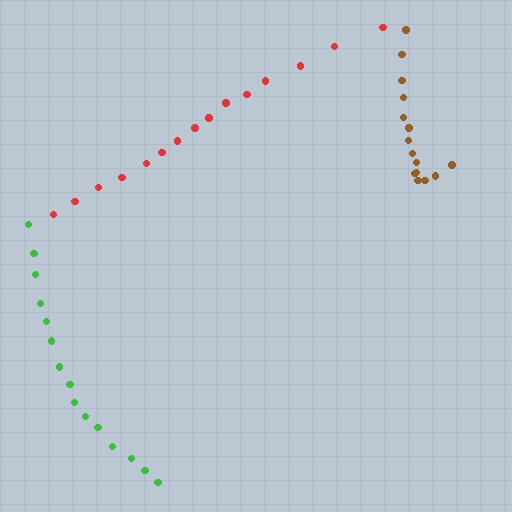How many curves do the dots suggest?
There are 3 distinct paths.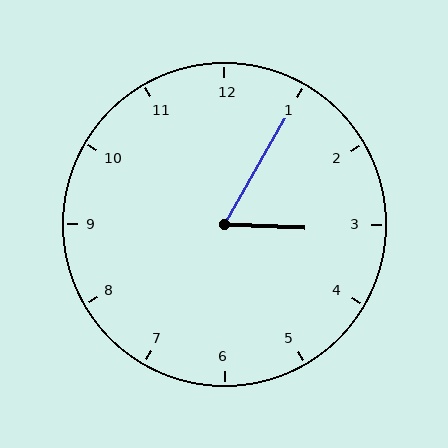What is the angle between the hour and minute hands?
Approximately 62 degrees.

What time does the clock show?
3:05.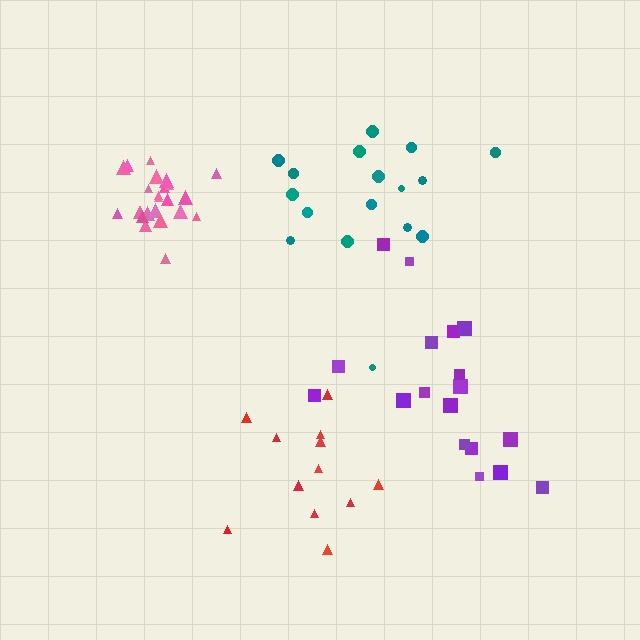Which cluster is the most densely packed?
Pink.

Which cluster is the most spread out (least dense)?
Teal.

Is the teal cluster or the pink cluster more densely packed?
Pink.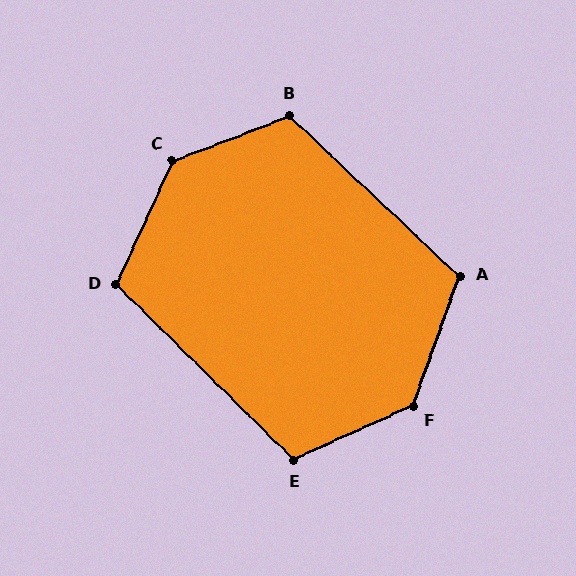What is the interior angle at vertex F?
Approximately 134 degrees (obtuse).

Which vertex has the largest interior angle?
C, at approximately 135 degrees.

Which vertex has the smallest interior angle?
D, at approximately 110 degrees.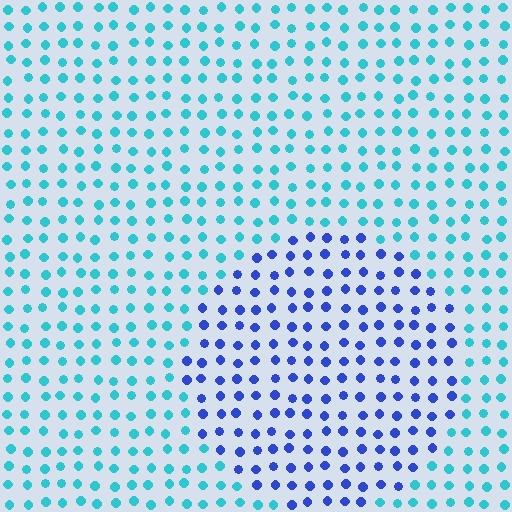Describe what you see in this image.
The image is filled with small cyan elements in a uniform arrangement. A circle-shaped region is visible where the elements are tinted to a slightly different hue, forming a subtle color boundary.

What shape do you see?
I see a circle.